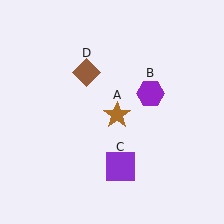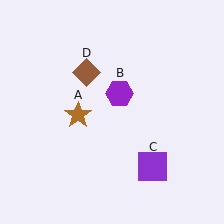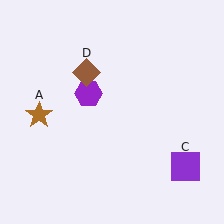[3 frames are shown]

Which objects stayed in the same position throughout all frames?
Brown diamond (object D) remained stationary.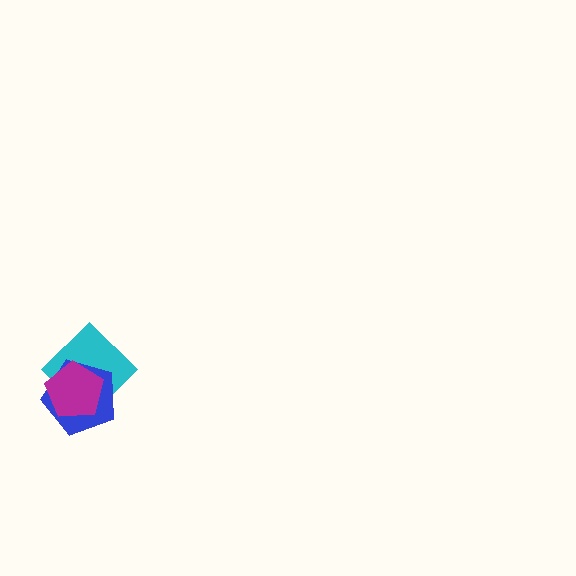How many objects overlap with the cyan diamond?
2 objects overlap with the cyan diamond.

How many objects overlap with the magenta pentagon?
2 objects overlap with the magenta pentagon.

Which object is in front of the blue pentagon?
The magenta pentagon is in front of the blue pentagon.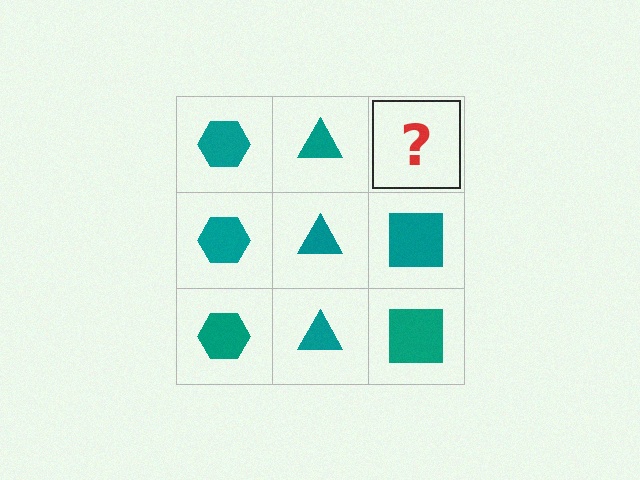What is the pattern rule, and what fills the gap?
The rule is that each column has a consistent shape. The gap should be filled with a teal square.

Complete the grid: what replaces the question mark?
The question mark should be replaced with a teal square.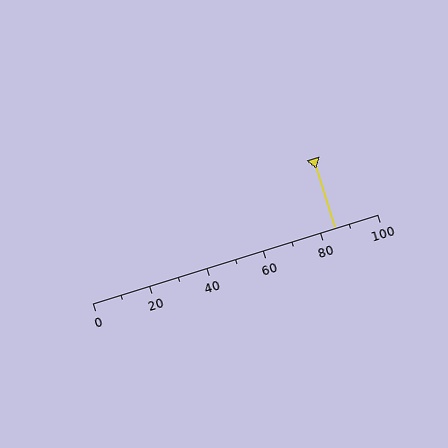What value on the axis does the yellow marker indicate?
The marker indicates approximately 85.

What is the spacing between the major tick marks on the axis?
The major ticks are spaced 20 apart.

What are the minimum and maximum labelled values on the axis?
The axis runs from 0 to 100.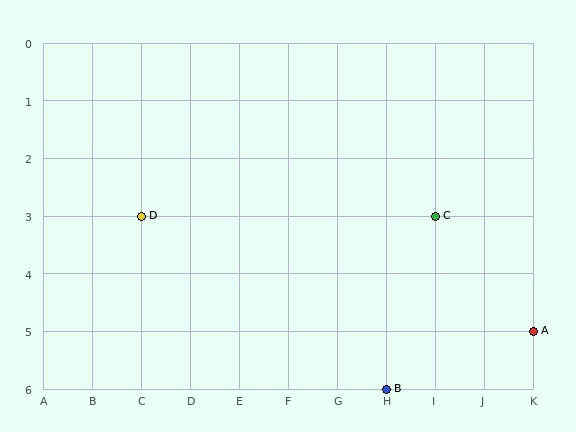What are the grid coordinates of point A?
Point A is at grid coordinates (K, 5).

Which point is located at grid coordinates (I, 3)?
Point C is at (I, 3).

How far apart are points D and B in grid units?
Points D and B are 5 columns and 3 rows apart (about 5.8 grid units diagonally).